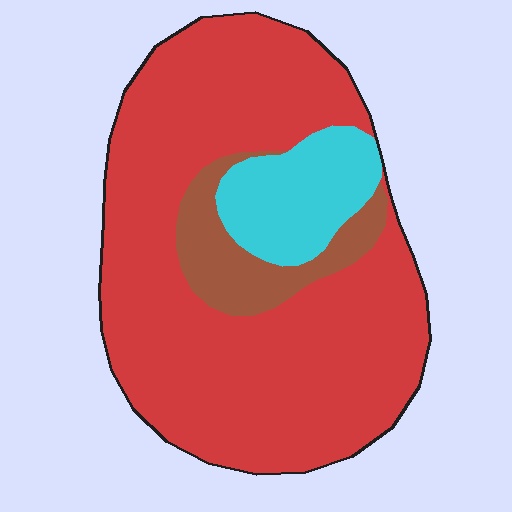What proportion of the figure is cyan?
Cyan covers roughly 15% of the figure.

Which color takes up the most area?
Red, at roughly 75%.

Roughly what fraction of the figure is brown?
Brown covers about 10% of the figure.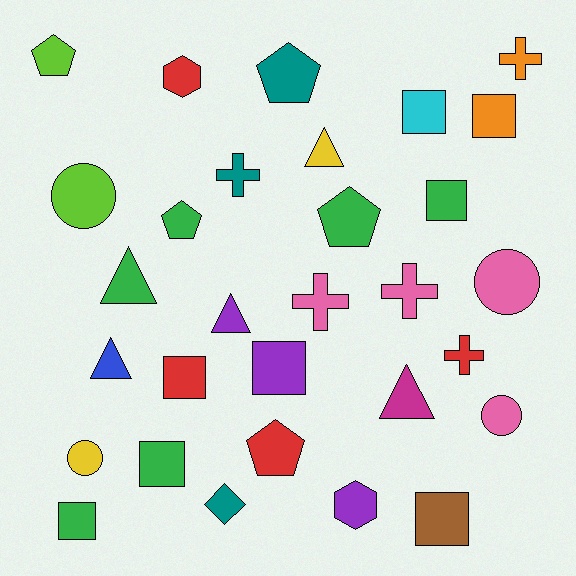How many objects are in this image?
There are 30 objects.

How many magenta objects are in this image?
There is 1 magenta object.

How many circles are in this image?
There are 4 circles.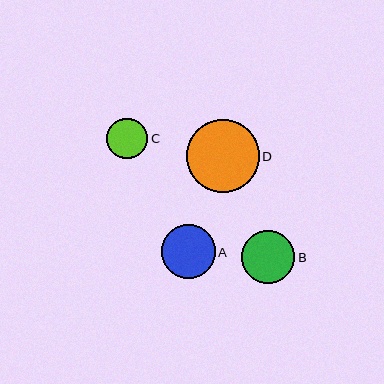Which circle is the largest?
Circle D is the largest with a size of approximately 73 pixels.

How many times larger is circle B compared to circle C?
Circle B is approximately 1.3 times the size of circle C.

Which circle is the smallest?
Circle C is the smallest with a size of approximately 41 pixels.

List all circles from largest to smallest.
From largest to smallest: D, A, B, C.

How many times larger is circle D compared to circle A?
Circle D is approximately 1.4 times the size of circle A.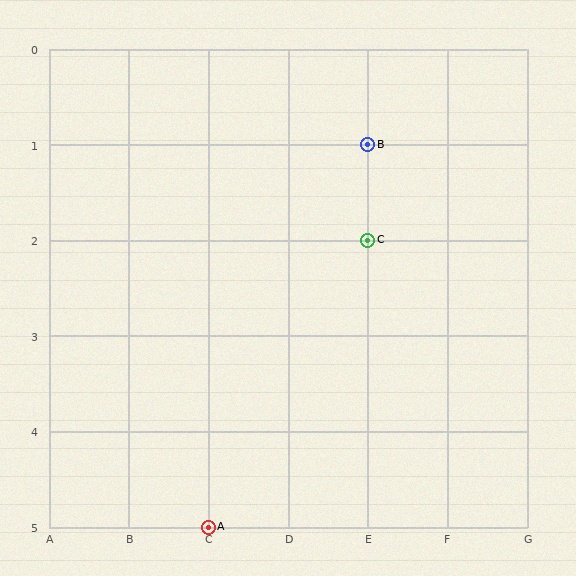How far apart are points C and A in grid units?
Points C and A are 2 columns and 3 rows apart (about 3.6 grid units diagonally).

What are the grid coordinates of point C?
Point C is at grid coordinates (E, 2).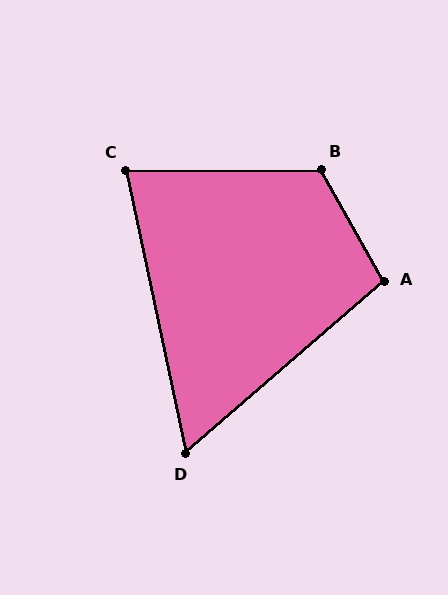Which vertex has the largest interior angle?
B, at approximately 119 degrees.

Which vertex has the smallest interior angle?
D, at approximately 61 degrees.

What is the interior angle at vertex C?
Approximately 78 degrees (acute).